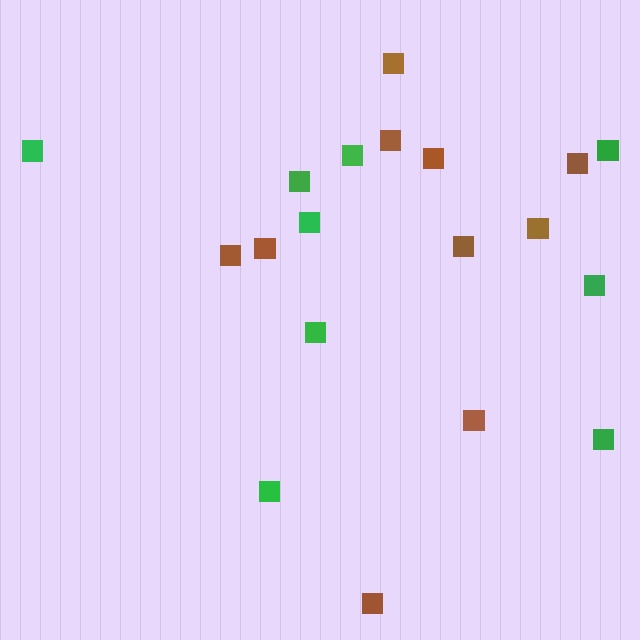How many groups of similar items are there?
There are 2 groups: one group of brown squares (10) and one group of green squares (9).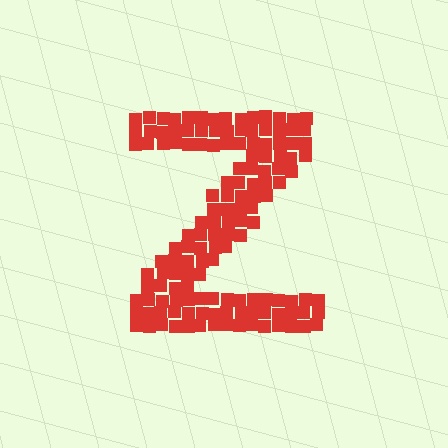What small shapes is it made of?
It is made of small squares.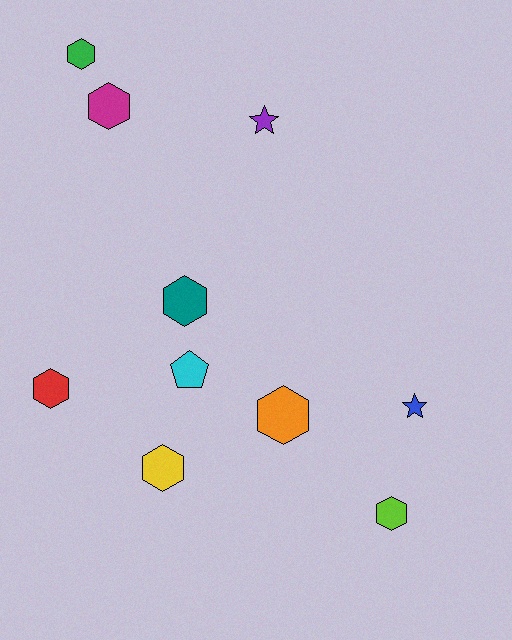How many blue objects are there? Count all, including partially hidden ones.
There is 1 blue object.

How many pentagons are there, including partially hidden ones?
There is 1 pentagon.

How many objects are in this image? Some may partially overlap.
There are 10 objects.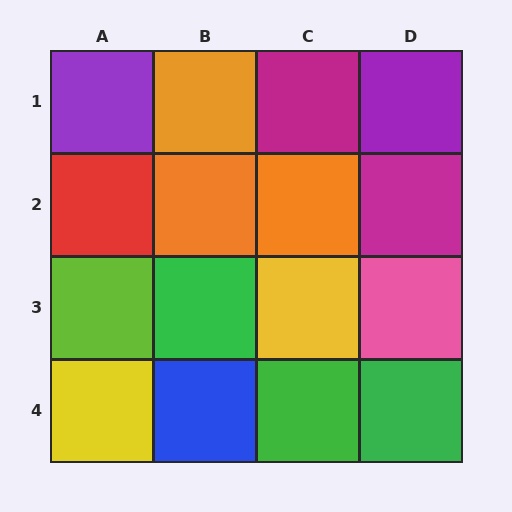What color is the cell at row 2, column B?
Orange.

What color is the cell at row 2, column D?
Magenta.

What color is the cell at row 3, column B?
Green.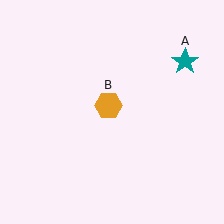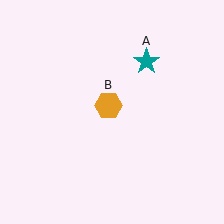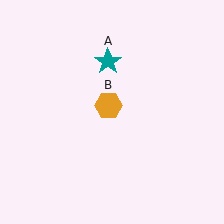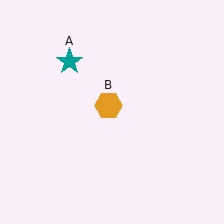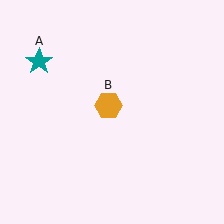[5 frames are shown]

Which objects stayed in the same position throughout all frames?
Orange hexagon (object B) remained stationary.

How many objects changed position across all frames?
1 object changed position: teal star (object A).